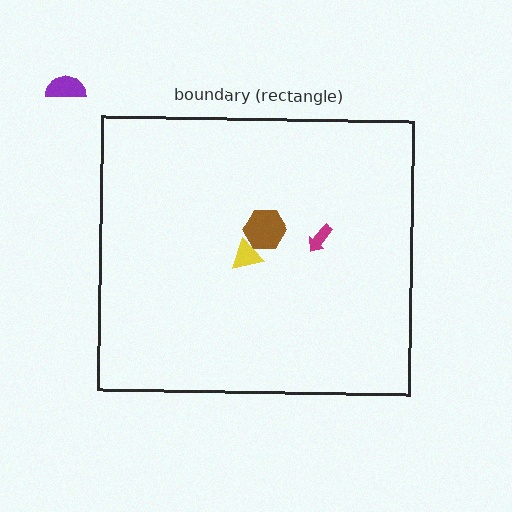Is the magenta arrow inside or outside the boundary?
Inside.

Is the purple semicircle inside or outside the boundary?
Outside.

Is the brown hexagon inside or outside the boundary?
Inside.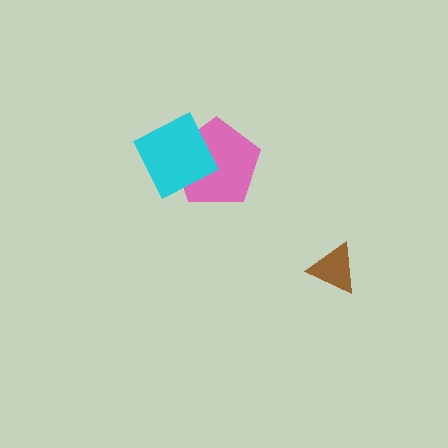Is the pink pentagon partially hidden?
Yes, it is partially covered by another shape.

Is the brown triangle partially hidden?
No, no other shape covers it.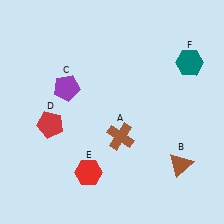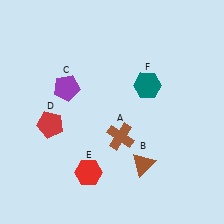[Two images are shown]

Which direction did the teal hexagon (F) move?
The teal hexagon (F) moved left.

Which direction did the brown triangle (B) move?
The brown triangle (B) moved left.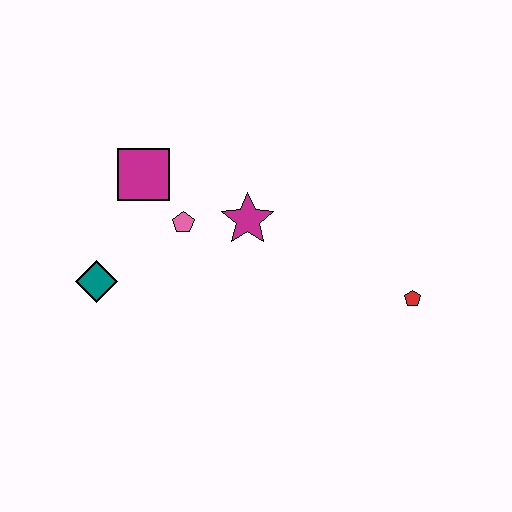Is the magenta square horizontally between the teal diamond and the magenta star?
Yes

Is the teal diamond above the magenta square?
No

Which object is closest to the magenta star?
The pink pentagon is closest to the magenta star.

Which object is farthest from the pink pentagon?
The red pentagon is farthest from the pink pentagon.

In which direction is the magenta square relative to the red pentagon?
The magenta square is to the left of the red pentagon.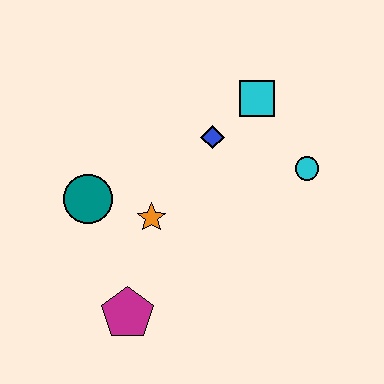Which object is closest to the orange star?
The teal circle is closest to the orange star.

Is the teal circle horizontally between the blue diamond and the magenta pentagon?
No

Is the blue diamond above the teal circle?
Yes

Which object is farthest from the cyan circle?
The magenta pentagon is farthest from the cyan circle.